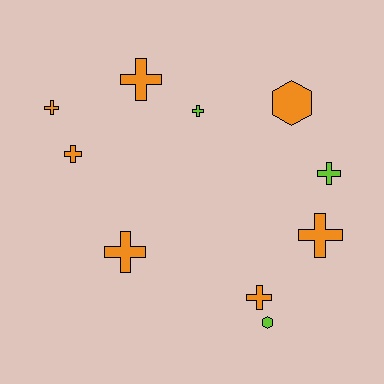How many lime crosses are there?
There are 2 lime crosses.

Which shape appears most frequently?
Cross, with 8 objects.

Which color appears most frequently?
Orange, with 7 objects.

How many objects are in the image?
There are 10 objects.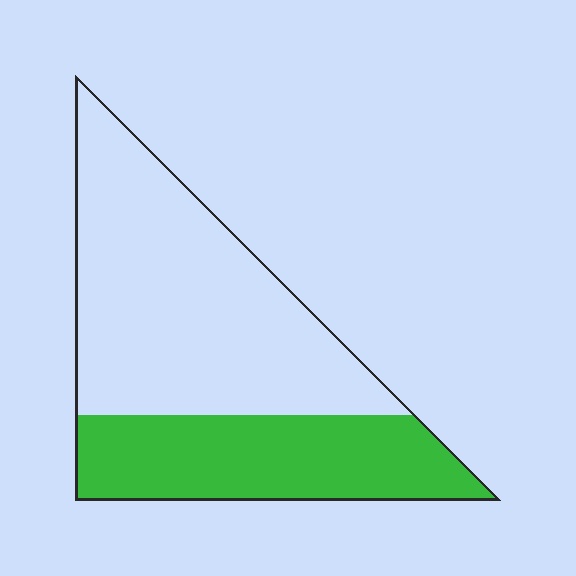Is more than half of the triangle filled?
No.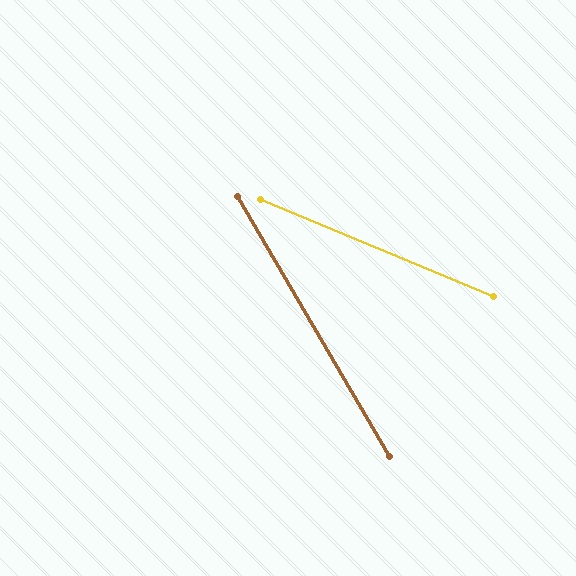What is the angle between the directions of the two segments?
Approximately 37 degrees.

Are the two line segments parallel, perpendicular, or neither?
Neither parallel nor perpendicular — they differ by about 37°.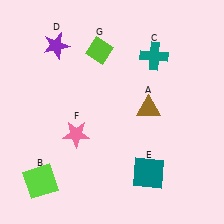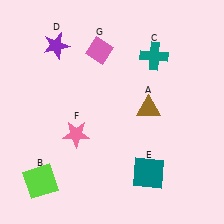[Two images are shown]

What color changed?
The diamond (G) changed from lime in Image 1 to pink in Image 2.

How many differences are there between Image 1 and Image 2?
There is 1 difference between the two images.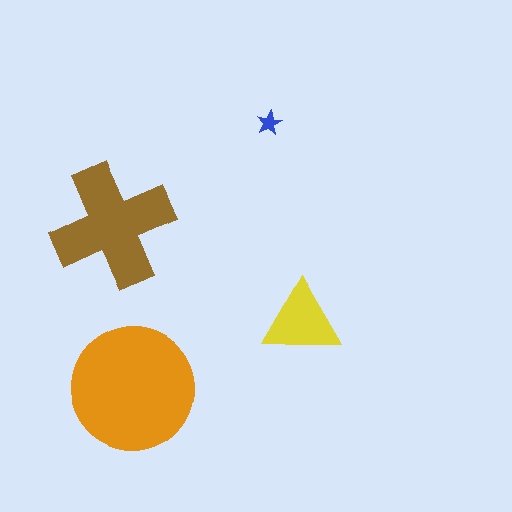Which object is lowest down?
The orange circle is bottommost.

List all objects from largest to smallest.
The orange circle, the brown cross, the yellow triangle, the blue star.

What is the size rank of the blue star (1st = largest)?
4th.